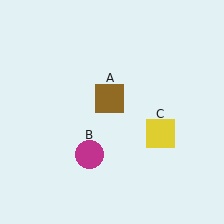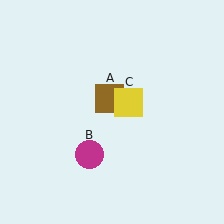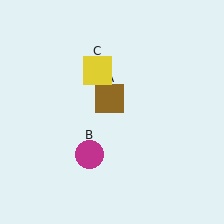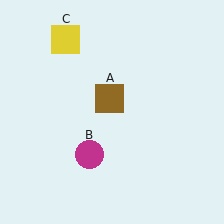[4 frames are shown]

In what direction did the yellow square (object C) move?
The yellow square (object C) moved up and to the left.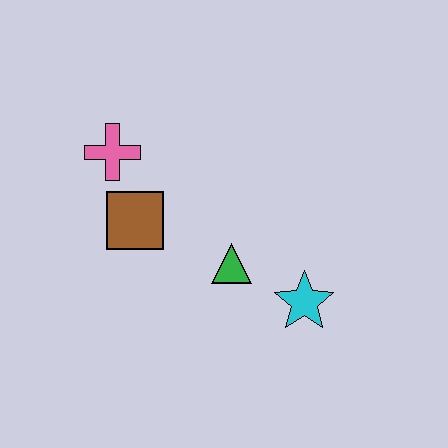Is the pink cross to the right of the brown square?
No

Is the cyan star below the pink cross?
Yes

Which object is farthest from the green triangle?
The pink cross is farthest from the green triangle.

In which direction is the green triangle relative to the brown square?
The green triangle is to the right of the brown square.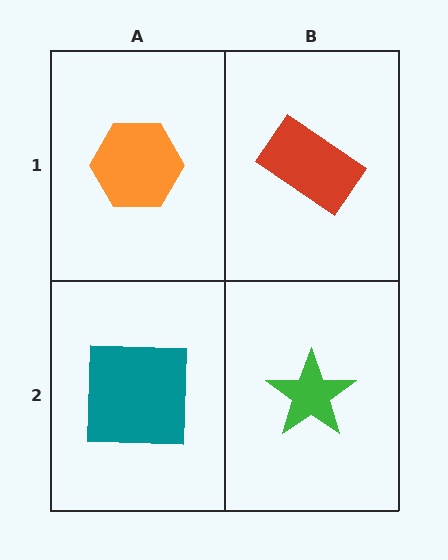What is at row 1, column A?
An orange hexagon.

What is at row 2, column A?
A teal square.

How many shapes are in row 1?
2 shapes.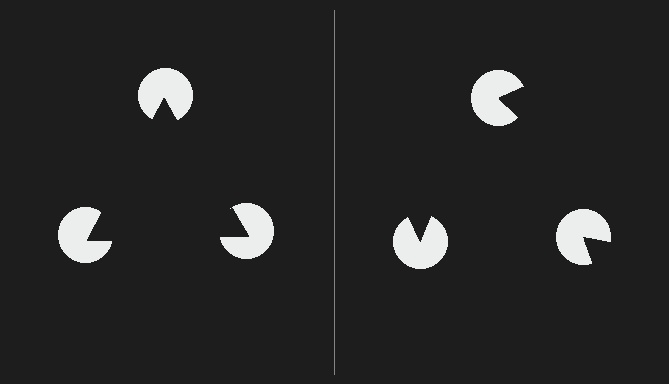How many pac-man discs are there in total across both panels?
6 — 3 on each side.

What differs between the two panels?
The pac-man discs are positioned identically on both sides; only the wedge orientations differ. On the left they align to a triangle; on the right they are misaligned.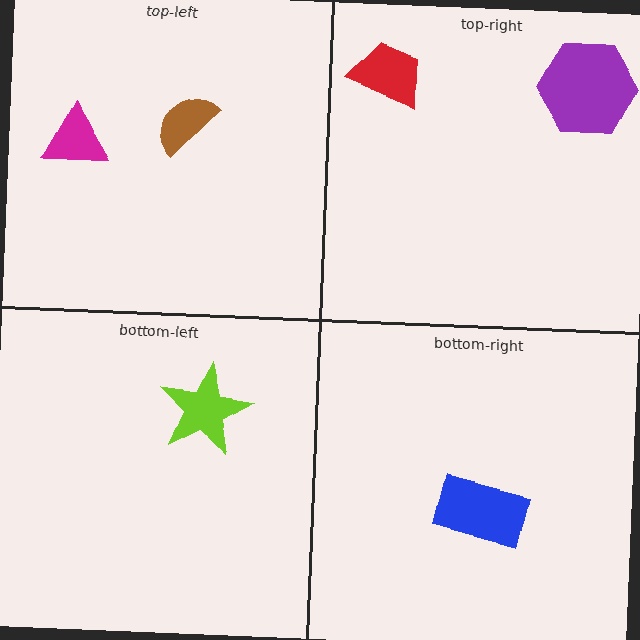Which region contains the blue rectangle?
The bottom-right region.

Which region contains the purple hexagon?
The top-right region.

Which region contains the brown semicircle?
The top-left region.